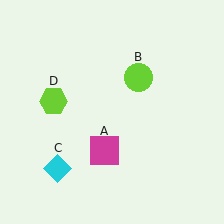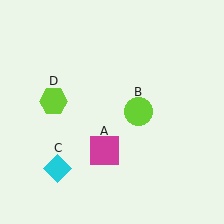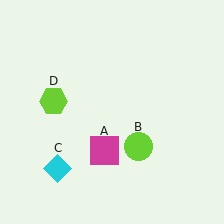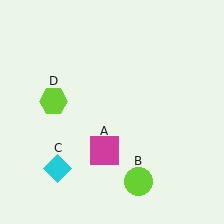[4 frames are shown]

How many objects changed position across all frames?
1 object changed position: lime circle (object B).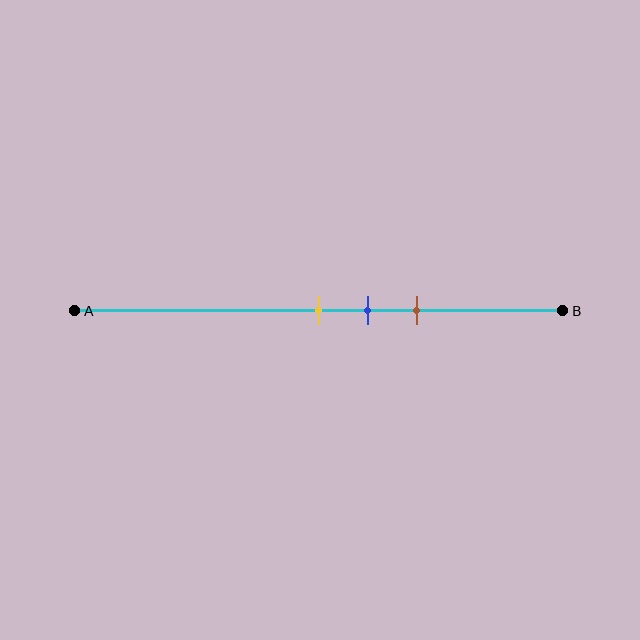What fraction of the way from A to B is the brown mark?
The brown mark is approximately 70% (0.7) of the way from A to B.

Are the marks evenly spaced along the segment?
Yes, the marks are approximately evenly spaced.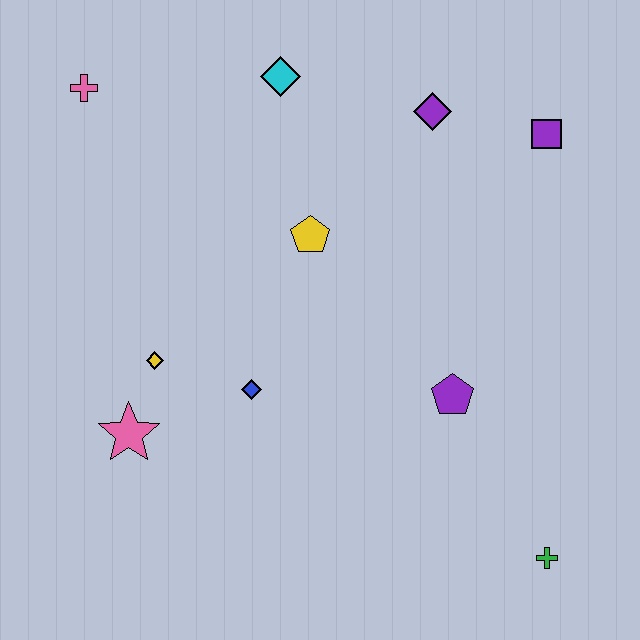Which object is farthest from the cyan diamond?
The green cross is farthest from the cyan diamond.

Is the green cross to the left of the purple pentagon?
No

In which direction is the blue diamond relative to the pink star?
The blue diamond is to the right of the pink star.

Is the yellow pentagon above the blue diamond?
Yes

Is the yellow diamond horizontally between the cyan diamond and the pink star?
Yes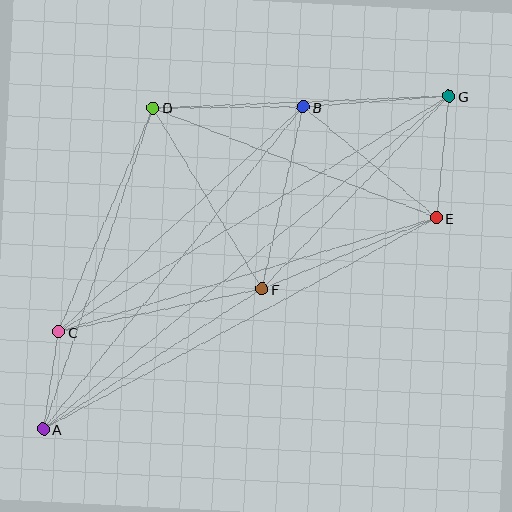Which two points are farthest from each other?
Points A and G are farthest from each other.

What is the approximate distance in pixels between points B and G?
The distance between B and G is approximately 146 pixels.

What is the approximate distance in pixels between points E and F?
The distance between E and F is approximately 189 pixels.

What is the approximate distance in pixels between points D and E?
The distance between D and E is approximately 304 pixels.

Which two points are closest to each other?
Points A and C are closest to each other.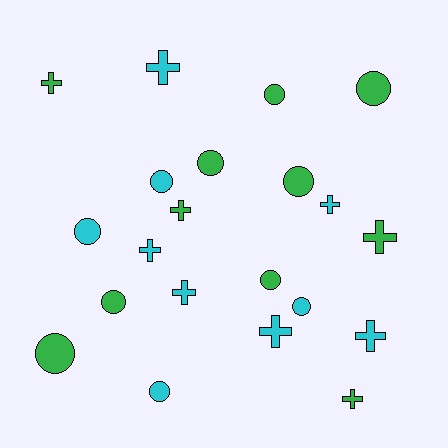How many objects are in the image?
There are 21 objects.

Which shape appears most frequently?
Circle, with 11 objects.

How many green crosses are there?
There are 4 green crosses.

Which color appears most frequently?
Green, with 11 objects.